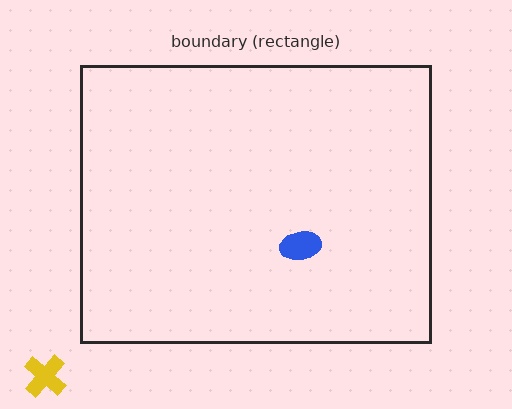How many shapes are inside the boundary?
1 inside, 1 outside.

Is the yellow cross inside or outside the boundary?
Outside.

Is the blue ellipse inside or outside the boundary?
Inside.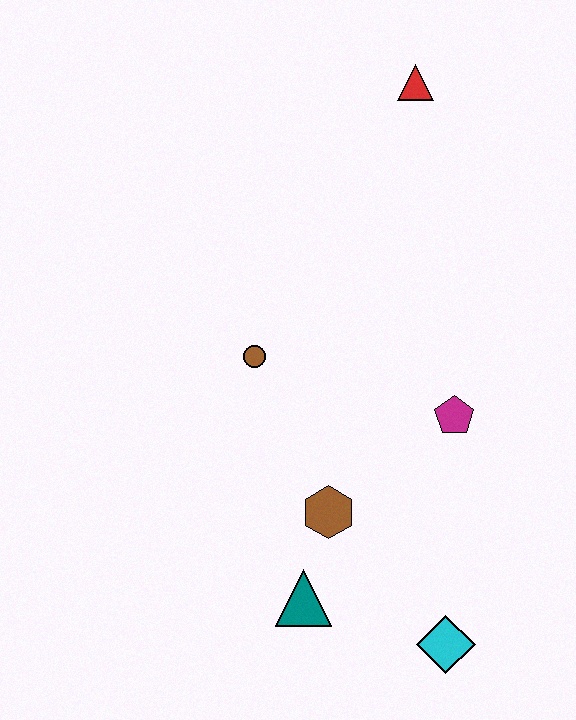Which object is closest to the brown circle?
The brown hexagon is closest to the brown circle.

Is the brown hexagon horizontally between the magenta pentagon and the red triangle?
No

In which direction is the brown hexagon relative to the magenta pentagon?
The brown hexagon is to the left of the magenta pentagon.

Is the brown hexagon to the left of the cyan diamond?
Yes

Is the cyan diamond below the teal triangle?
Yes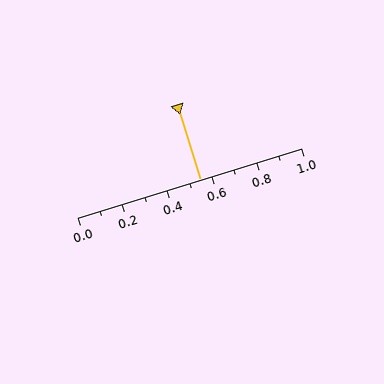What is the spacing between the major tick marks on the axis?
The major ticks are spaced 0.2 apart.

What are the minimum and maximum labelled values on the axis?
The axis runs from 0.0 to 1.0.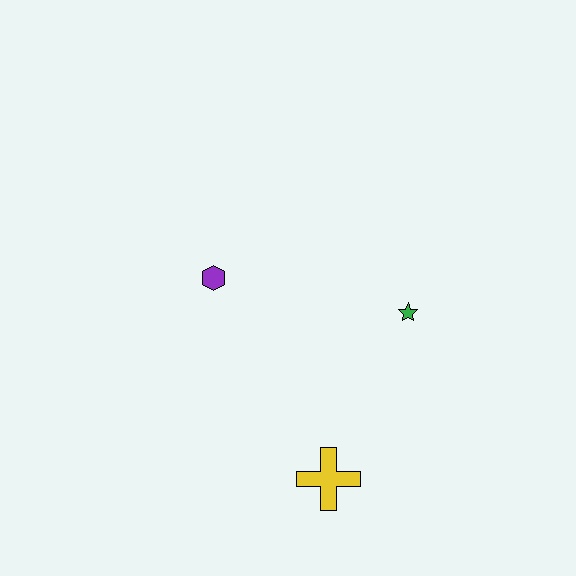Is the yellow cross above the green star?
No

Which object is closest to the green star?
The yellow cross is closest to the green star.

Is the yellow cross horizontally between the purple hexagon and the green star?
Yes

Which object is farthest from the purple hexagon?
The yellow cross is farthest from the purple hexagon.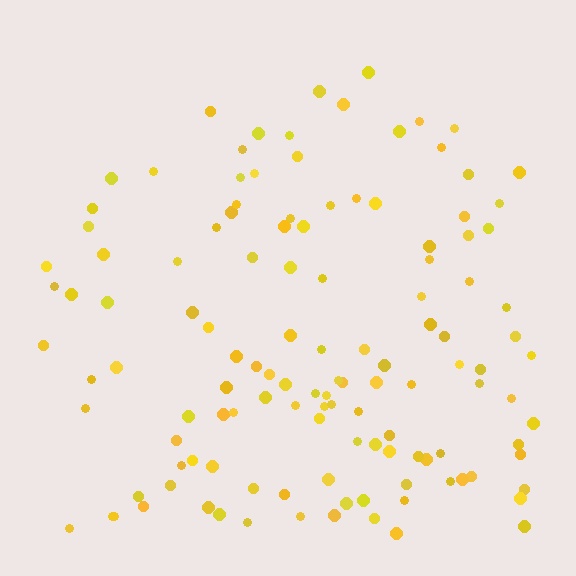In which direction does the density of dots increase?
From top to bottom, with the bottom side densest.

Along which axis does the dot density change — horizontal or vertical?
Vertical.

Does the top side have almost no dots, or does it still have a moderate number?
Still a moderate number, just noticeably fewer than the bottom.